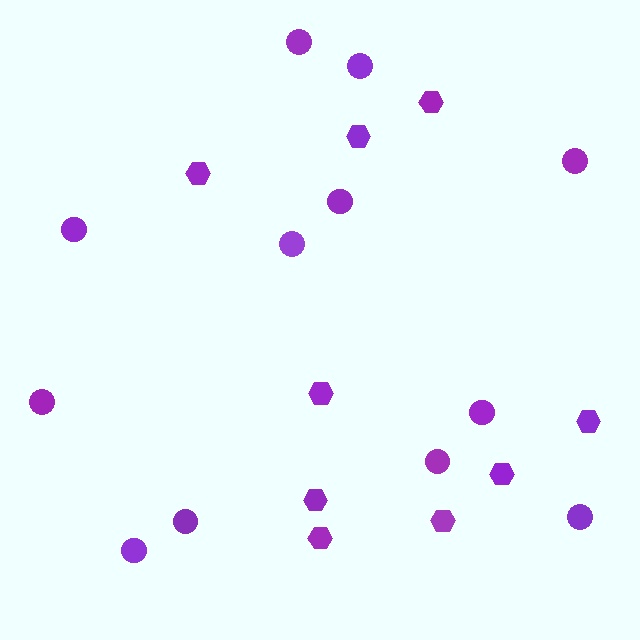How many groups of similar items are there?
There are 2 groups: one group of hexagons (9) and one group of circles (12).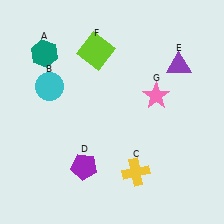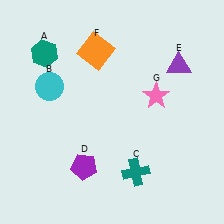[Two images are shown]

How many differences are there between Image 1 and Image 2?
There are 2 differences between the two images.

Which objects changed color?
C changed from yellow to teal. F changed from lime to orange.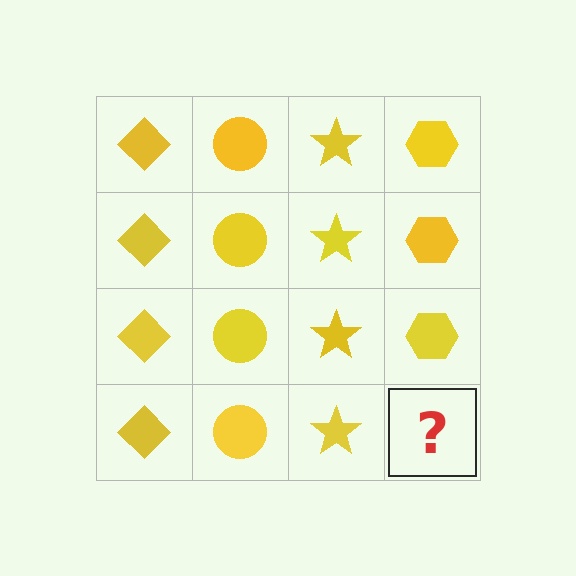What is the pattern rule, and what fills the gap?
The rule is that each column has a consistent shape. The gap should be filled with a yellow hexagon.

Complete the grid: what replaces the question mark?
The question mark should be replaced with a yellow hexagon.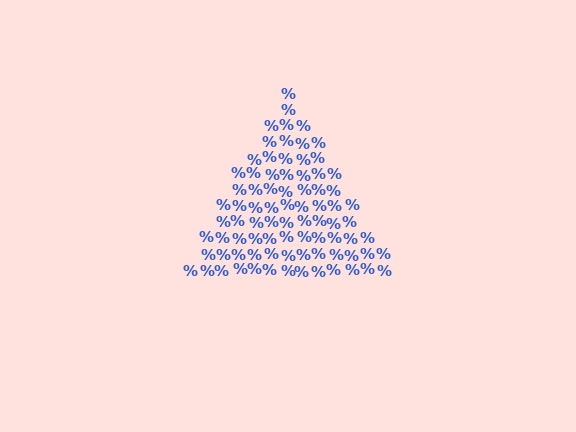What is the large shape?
The large shape is a triangle.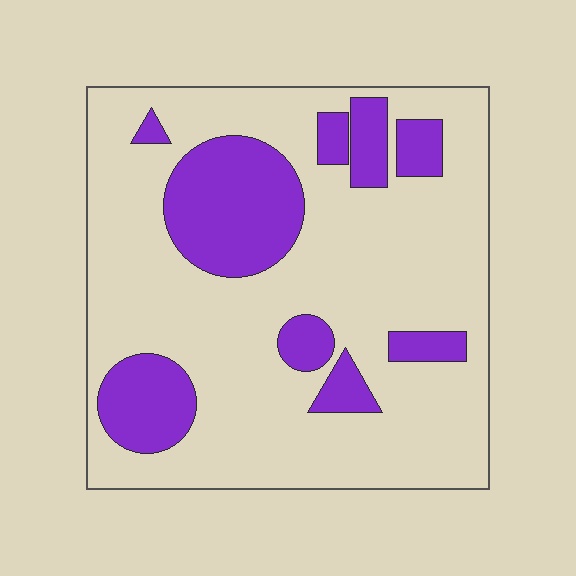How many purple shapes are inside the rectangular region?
9.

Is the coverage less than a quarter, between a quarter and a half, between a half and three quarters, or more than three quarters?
Less than a quarter.